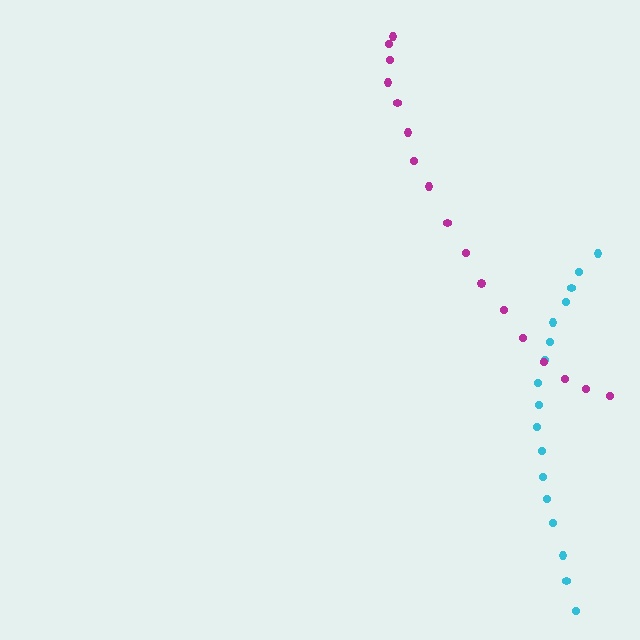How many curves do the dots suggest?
There are 2 distinct paths.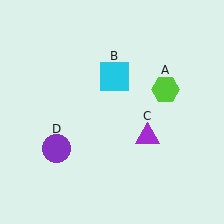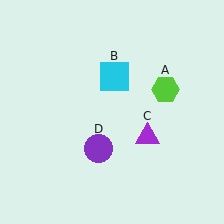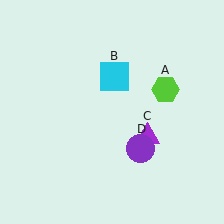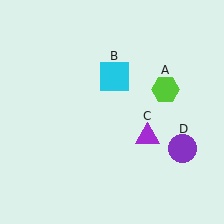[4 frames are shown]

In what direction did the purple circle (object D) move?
The purple circle (object D) moved right.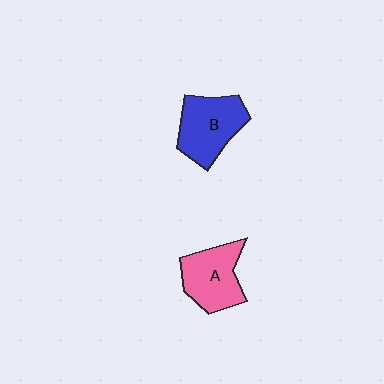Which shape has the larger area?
Shape B (blue).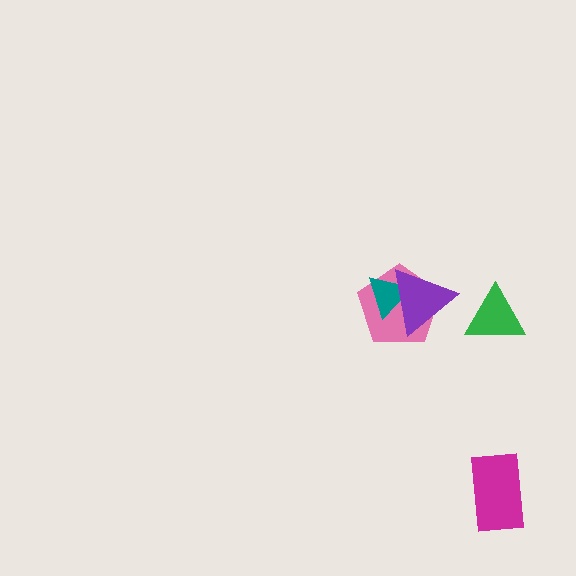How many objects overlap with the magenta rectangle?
0 objects overlap with the magenta rectangle.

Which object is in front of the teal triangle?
The purple triangle is in front of the teal triangle.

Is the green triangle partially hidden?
No, no other shape covers it.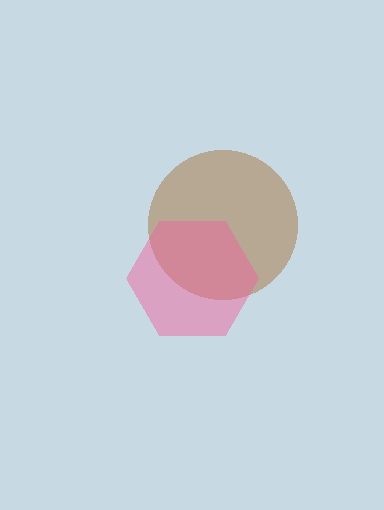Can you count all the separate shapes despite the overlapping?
Yes, there are 2 separate shapes.